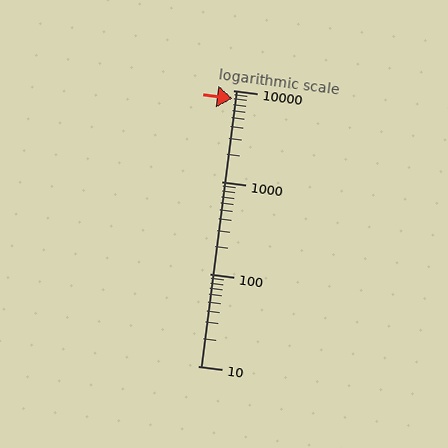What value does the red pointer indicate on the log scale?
The pointer indicates approximately 8100.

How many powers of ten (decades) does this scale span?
The scale spans 3 decades, from 10 to 10000.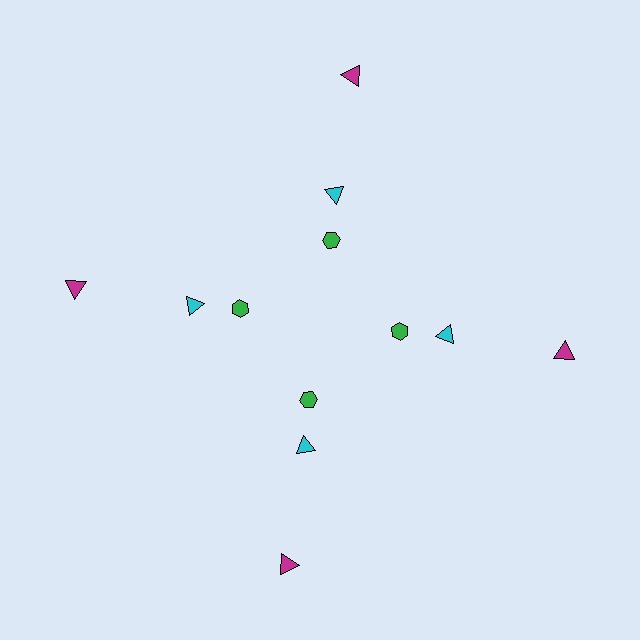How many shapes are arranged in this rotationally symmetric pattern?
There are 12 shapes, arranged in 4 groups of 3.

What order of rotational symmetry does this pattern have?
This pattern has 4-fold rotational symmetry.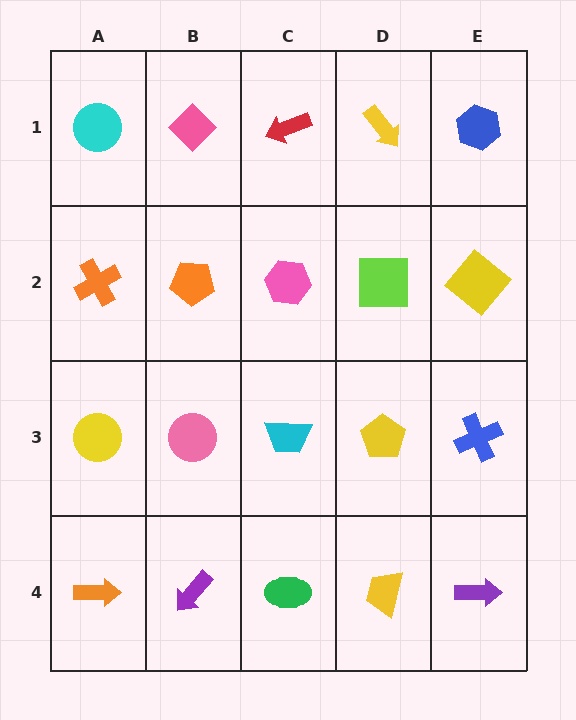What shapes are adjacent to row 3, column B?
An orange pentagon (row 2, column B), a purple arrow (row 4, column B), a yellow circle (row 3, column A), a cyan trapezoid (row 3, column C).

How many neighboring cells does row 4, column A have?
2.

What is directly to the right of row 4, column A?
A purple arrow.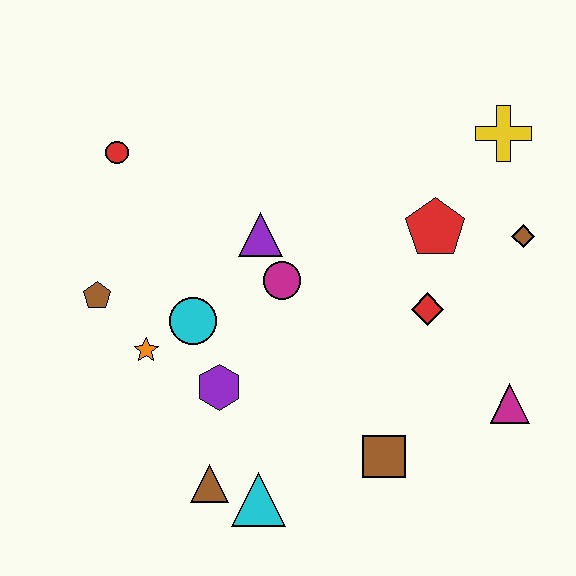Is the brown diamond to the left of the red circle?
No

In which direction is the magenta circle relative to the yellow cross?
The magenta circle is to the left of the yellow cross.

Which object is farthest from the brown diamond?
The brown pentagon is farthest from the brown diamond.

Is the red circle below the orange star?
No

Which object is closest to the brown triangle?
The cyan triangle is closest to the brown triangle.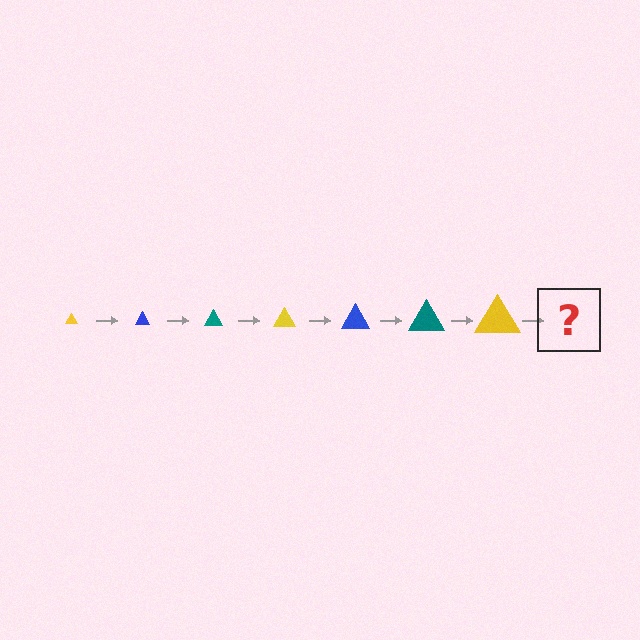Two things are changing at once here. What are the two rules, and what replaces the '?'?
The two rules are that the triangle grows larger each step and the color cycles through yellow, blue, and teal. The '?' should be a blue triangle, larger than the previous one.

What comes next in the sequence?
The next element should be a blue triangle, larger than the previous one.